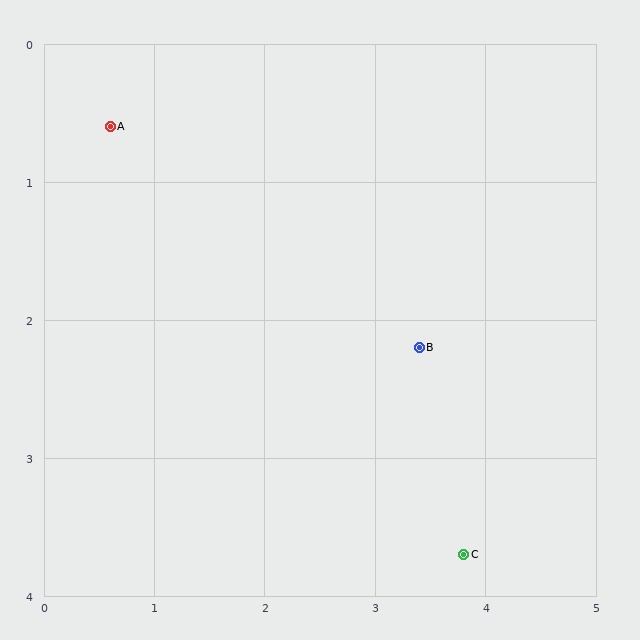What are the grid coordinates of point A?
Point A is at approximately (0.6, 0.6).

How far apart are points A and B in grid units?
Points A and B are about 3.2 grid units apart.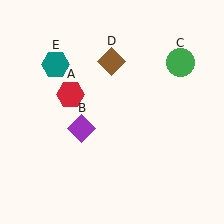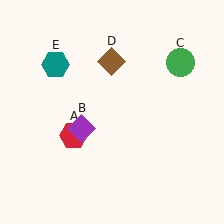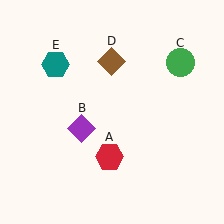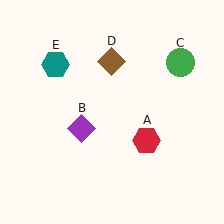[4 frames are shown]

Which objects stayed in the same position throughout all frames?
Purple diamond (object B) and green circle (object C) and brown diamond (object D) and teal hexagon (object E) remained stationary.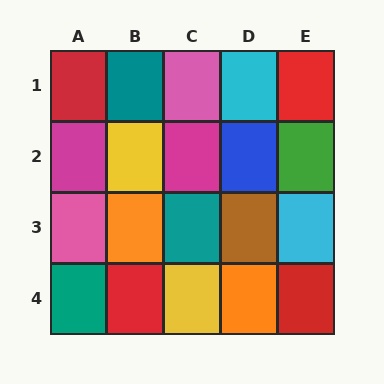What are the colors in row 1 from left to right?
Red, teal, pink, cyan, red.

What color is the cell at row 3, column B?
Orange.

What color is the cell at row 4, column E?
Red.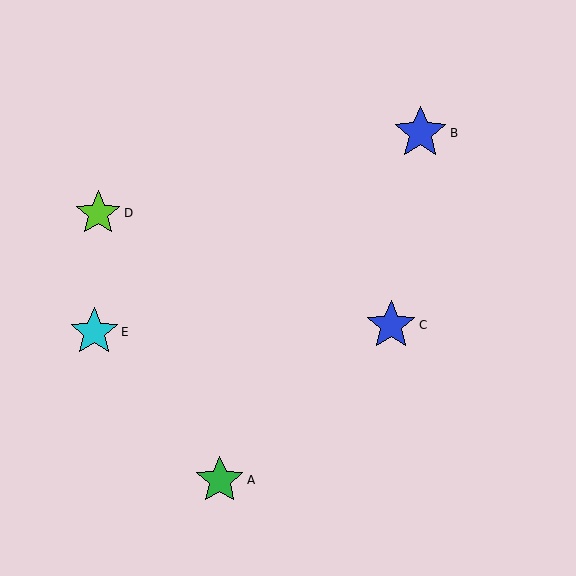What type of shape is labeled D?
Shape D is a lime star.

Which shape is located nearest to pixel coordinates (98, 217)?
The lime star (labeled D) at (98, 213) is nearest to that location.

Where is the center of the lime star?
The center of the lime star is at (98, 213).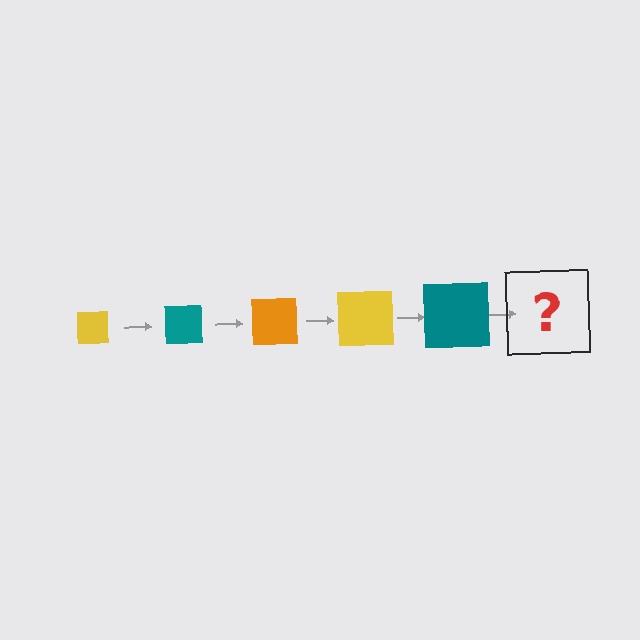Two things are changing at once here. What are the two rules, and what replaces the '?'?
The two rules are that the square grows larger each step and the color cycles through yellow, teal, and orange. The '?' should be an orange square, larger than the previous one.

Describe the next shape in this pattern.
It should be an orange square, larger than the previous one.